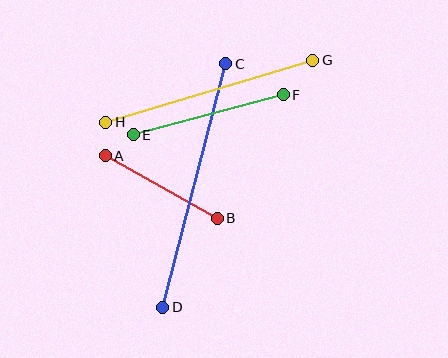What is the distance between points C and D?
The distance is approximately 251 pixels.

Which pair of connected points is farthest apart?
Points C and D are farthest apart.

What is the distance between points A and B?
The distance is approximately 128 pixels.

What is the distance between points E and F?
The distance is approximately 155 pixels.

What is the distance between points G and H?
The distance is approximately 216 pixels.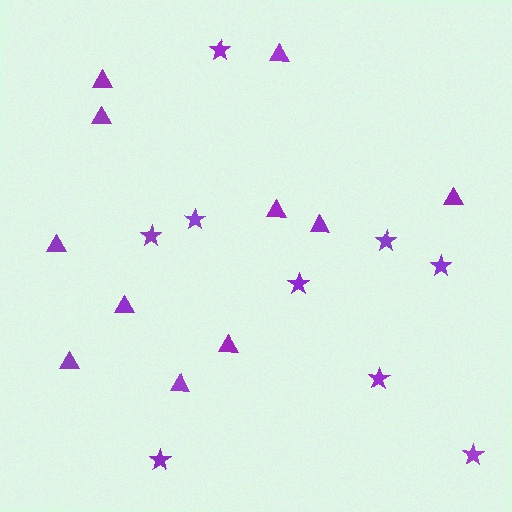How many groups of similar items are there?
There are 2 groups: one group of stars (9) and one group of triangles (11).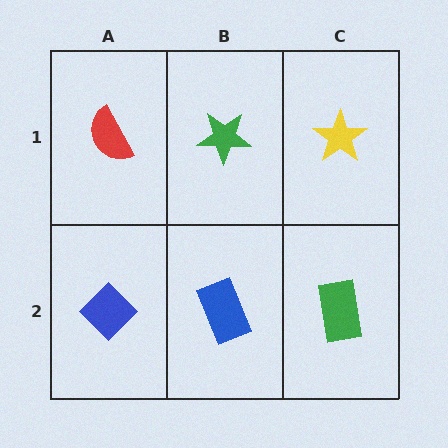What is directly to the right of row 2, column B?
A green rectangle.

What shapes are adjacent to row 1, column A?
A blue diamond (row 2, column A), a green star (row 1, column B).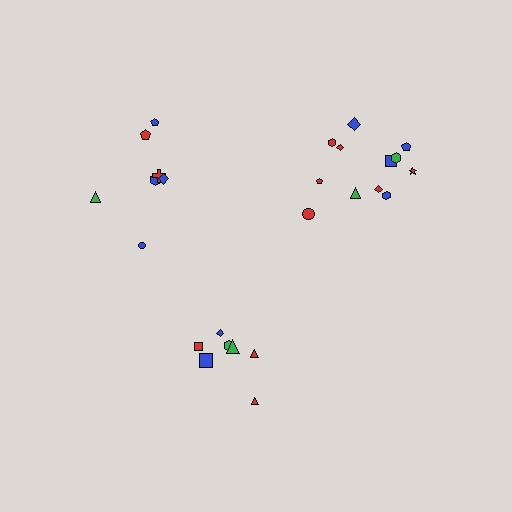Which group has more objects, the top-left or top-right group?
The top-right group.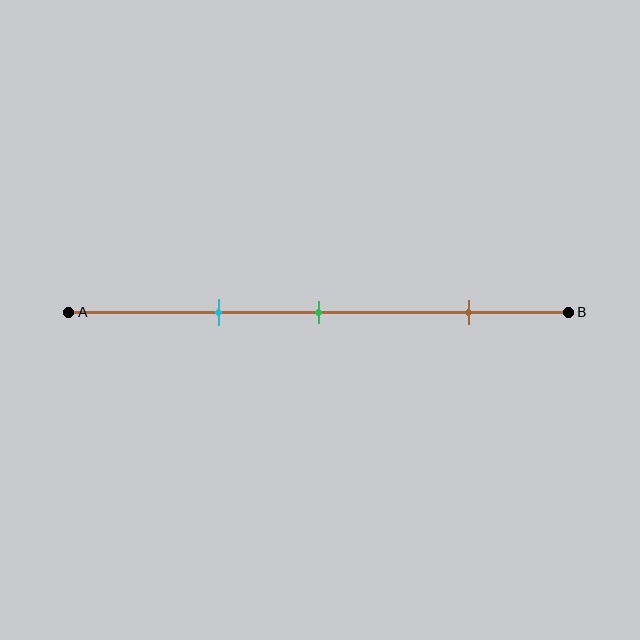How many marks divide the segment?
There are 3 marks dividing the segment.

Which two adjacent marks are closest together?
The cyan and green marks are the closest adjacent pair.